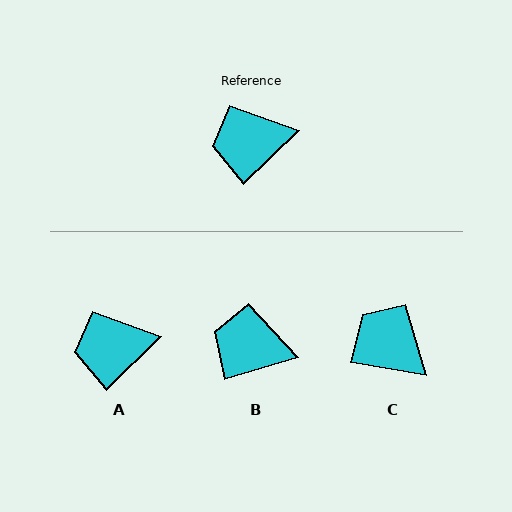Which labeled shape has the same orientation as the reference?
A.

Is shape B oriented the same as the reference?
No, it is off by about 27 degrees.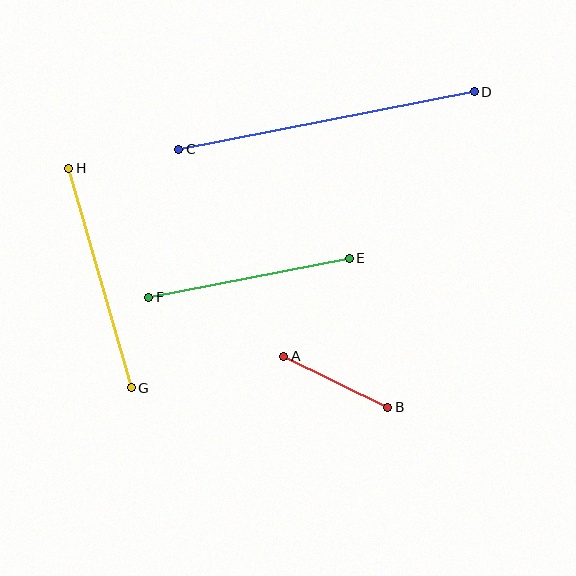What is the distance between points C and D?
The distance is approximately 301 pixels.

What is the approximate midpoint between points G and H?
The midpoint is at approximately (100, 278) pixels.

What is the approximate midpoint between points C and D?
The midpoint is at approximately (326, 120) pixels.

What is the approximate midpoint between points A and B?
The midpoint is at approximately (336, 382) pixels.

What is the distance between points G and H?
The distance is approximately 228 pixels.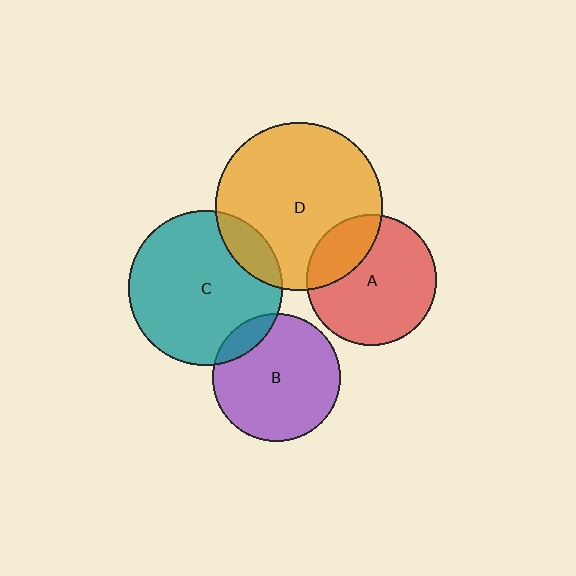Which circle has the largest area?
Circle D (orange).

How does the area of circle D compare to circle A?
Approximately 1.7 times.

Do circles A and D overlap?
Yes.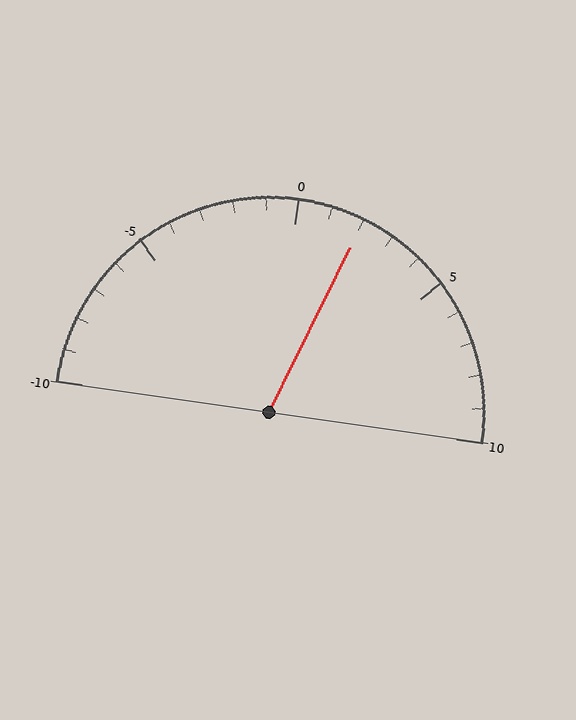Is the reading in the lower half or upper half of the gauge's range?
The reading is in the upper half of the range (-10 to 10).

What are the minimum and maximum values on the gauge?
The gauge ranges from -10 to 10.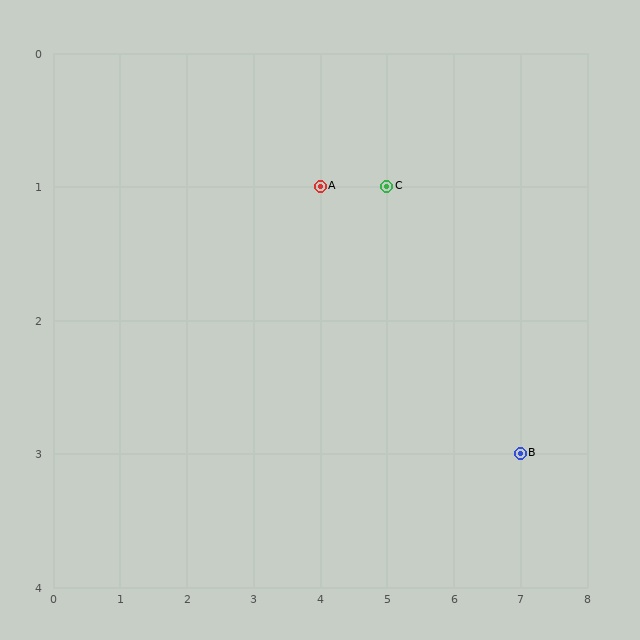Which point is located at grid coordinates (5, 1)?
Point C is at (5, 1).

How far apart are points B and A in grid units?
Points B and A are 3 columns and 2 rows apart (about 3.6 grid units diagonally).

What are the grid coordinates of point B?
Point B is at grid coordinates (7, 3).